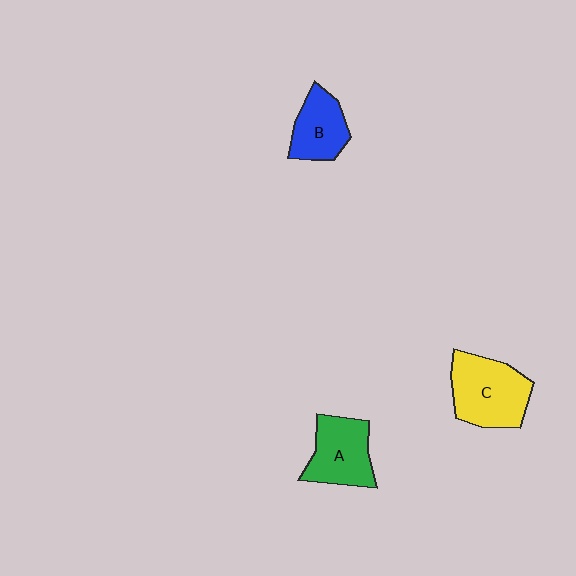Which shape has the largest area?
Shape C (yellow).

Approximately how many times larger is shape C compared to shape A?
Approximately 1.2 times.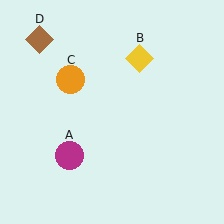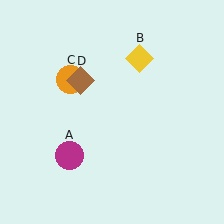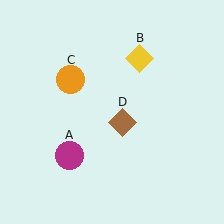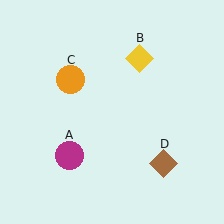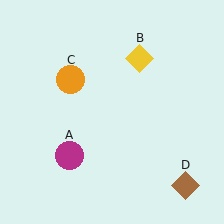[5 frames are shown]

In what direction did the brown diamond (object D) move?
The brown diamond (object D) moved down and to the right.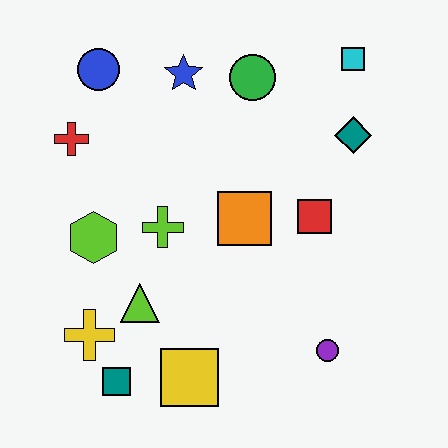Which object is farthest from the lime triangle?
The cyan square is farthest from the lime triangle.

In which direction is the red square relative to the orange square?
The red square is to the right of the orange square.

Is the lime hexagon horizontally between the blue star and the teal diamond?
No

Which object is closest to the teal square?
The yellow cross is closest to the teal square.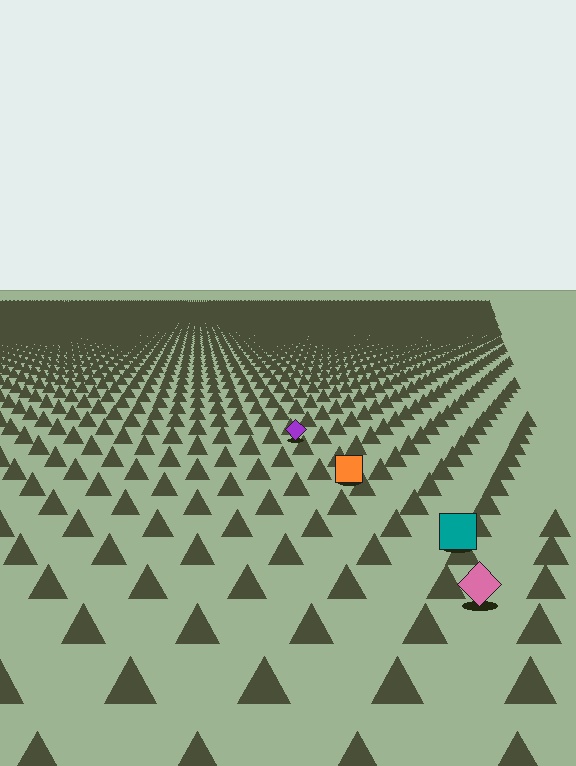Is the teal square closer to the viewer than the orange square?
Yes. The teal square is closer — you can tell from the texture gradient: the ground texture is coarser near it.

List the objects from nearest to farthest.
From nearest to farthest: the pink diamond, the teal square, the orange square, the purple diamond.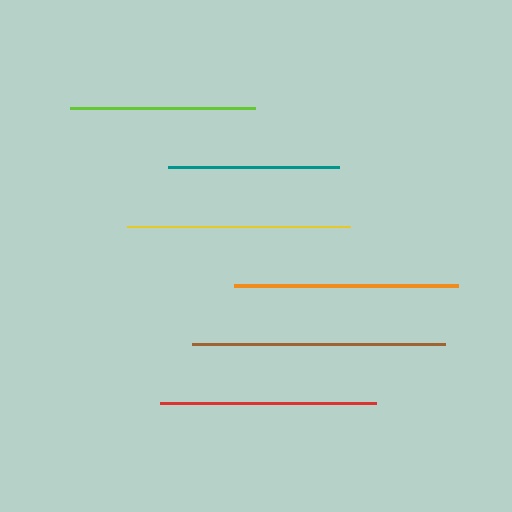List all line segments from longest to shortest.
From longest to shortest: brown, orange, yellow, red, lime, teal.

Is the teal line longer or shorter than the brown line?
The brown line is longer than the teal line.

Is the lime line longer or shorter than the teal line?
The lime line is longer than the teal line.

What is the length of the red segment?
The red segment is approximately 216 pixels long.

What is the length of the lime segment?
The lime segment is approximately 185 pixels long.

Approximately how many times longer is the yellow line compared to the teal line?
The yellow line is approximately 1.3 times the length of the teal line.